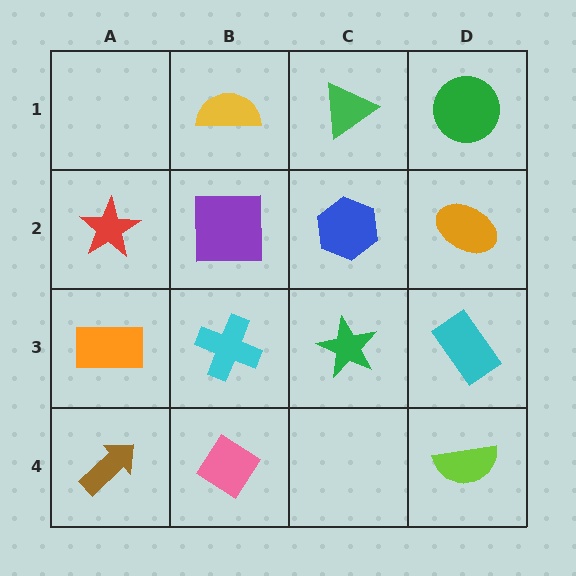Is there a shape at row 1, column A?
No, that cell is empty.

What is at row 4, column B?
A pink diamond.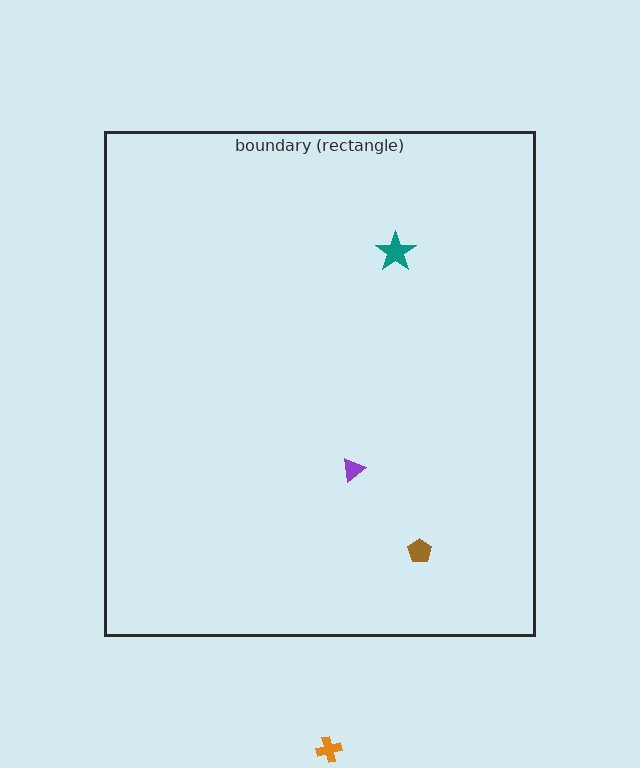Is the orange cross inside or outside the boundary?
Outside.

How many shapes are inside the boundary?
3 inside, 1 outside.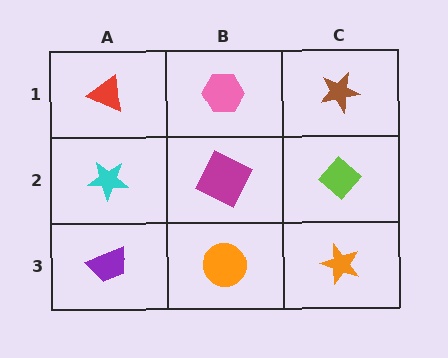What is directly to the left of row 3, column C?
An orange circle.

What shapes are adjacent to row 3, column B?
A magenta square (row 2, column B), a purple trapezoid (row 3, column A), an orange star (row 3, column C).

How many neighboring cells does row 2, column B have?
4.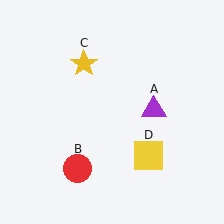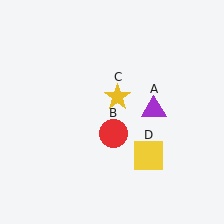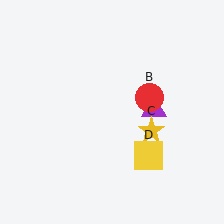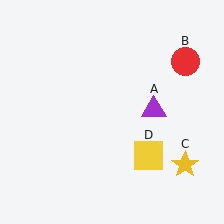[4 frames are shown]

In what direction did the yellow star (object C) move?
The yellow star (object C) moved down and to the right.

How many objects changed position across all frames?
2 objects changed position: red circle (object B), yellow star (object C).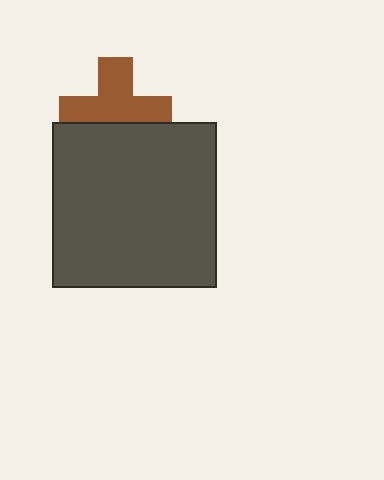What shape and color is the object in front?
The object in front is a dark gray square.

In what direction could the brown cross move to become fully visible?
The brown cross could move up. That would shift it out from behind the dark gray square entirely.